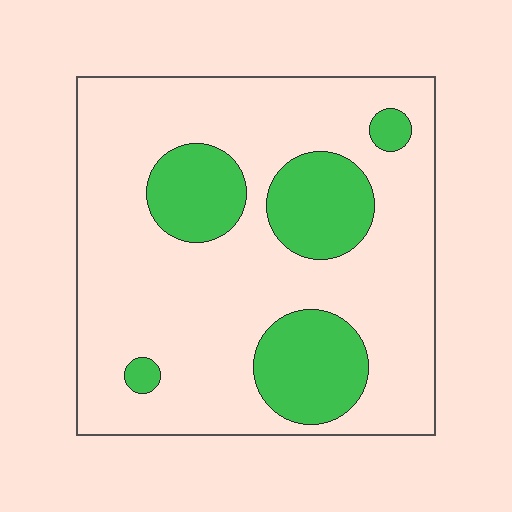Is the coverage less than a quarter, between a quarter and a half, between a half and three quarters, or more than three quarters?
Less than a quarter.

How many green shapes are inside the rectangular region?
5.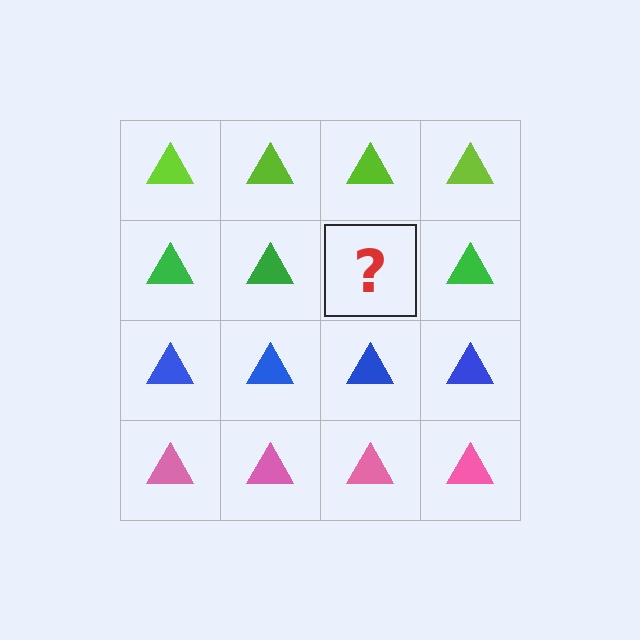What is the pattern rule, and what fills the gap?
The rule is that each row has a consistent color. The gap should be filled with a green triangle.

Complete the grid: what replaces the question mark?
The question mark should be replaced with a green triangle.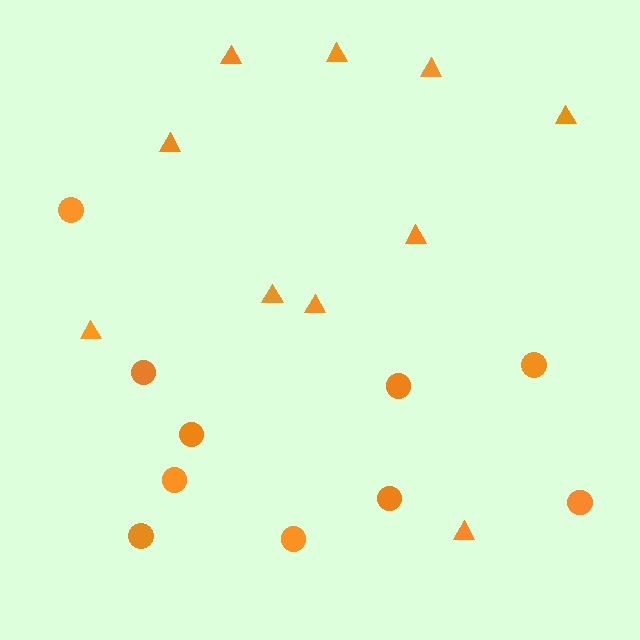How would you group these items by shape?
There are 2 groups: one group of circles (10) and one group of triangles (10).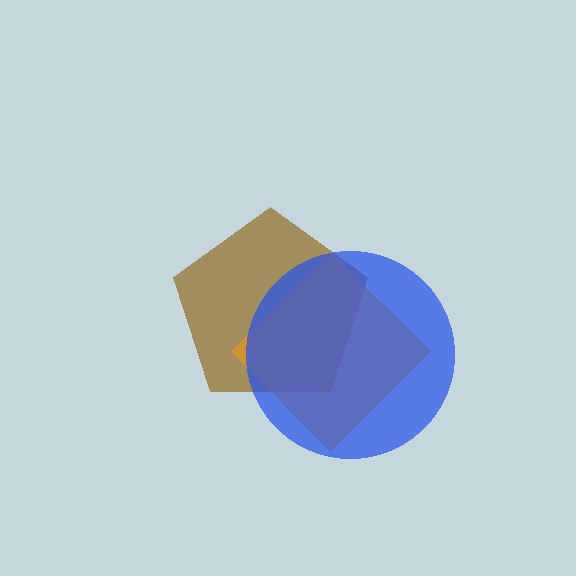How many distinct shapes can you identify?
There are 3 distinct shapes: a brown pentagon, an orange diamond, a blue circle.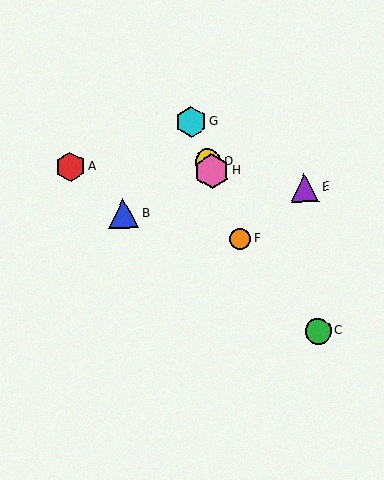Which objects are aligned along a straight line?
Objects D, F, G, H are aligned along a straight line.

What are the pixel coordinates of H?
Object H is at (212, 171).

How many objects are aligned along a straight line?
4 objects (D, F, G, H) are aligned along a straight line.